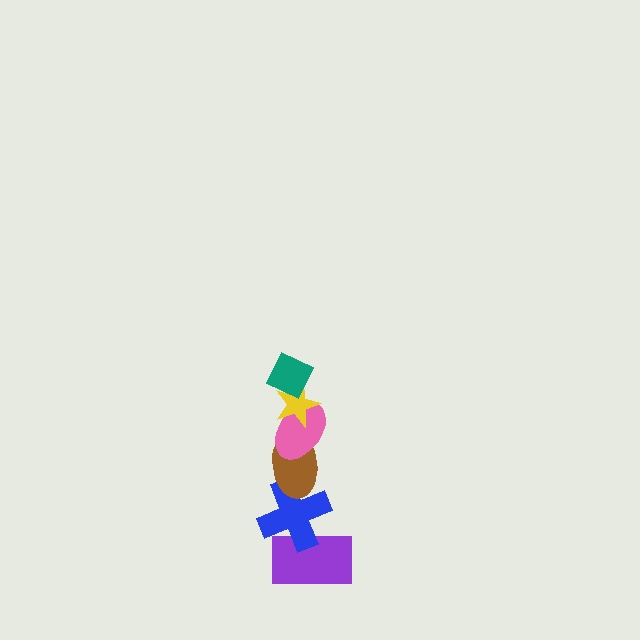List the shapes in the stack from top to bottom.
From top to bottom: the teal diamond, the yellow star, the pink ellipse, the brown ellipse, the blue cross, the purple rectangle.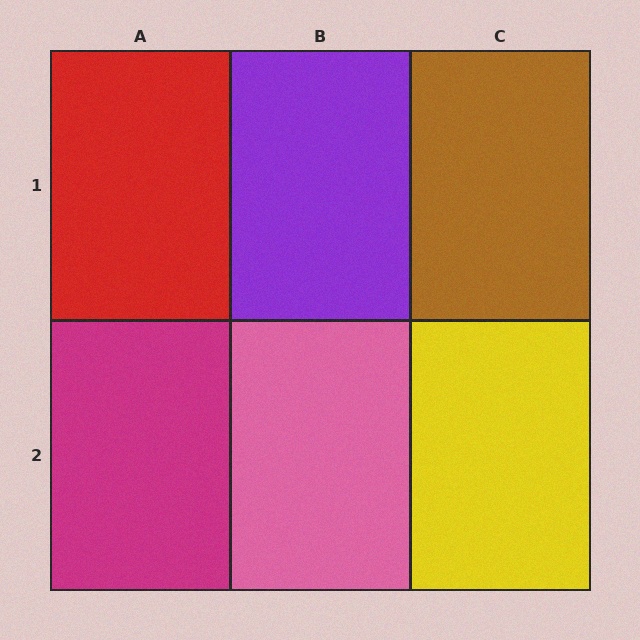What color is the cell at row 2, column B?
Pink.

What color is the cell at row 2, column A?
Magenta.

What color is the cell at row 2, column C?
Yellow.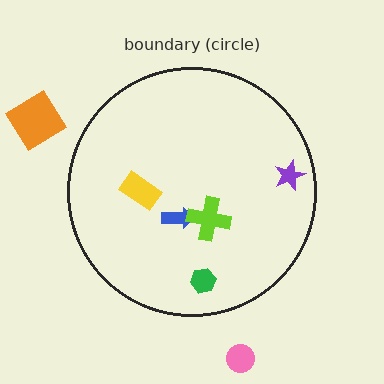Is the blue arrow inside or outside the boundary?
Inside.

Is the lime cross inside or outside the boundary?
Inside.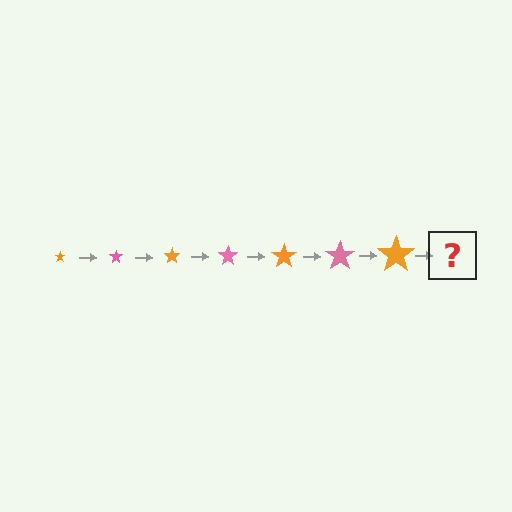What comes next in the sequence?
The next element should be a pink star, larger than the previous one.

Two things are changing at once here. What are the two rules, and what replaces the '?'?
The two rules are that the star grows larger each step and the color cycles through orange and pink. The '?' should be a pink star, larger than the previous one.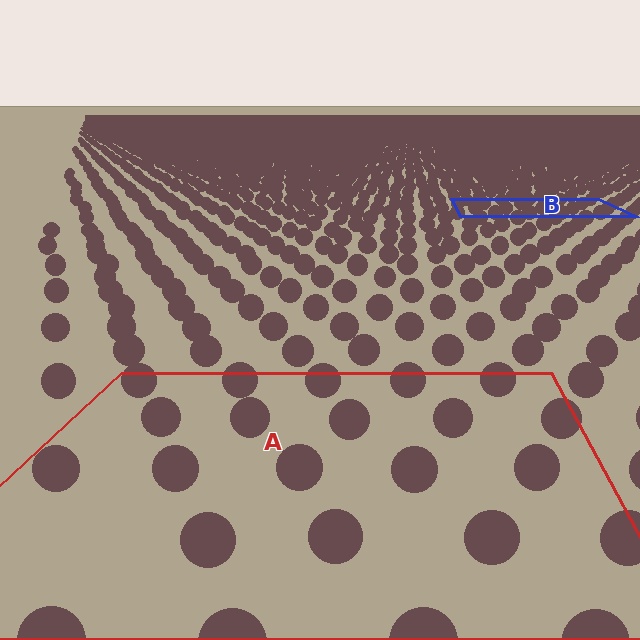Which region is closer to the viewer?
Region A is closer. The texture elements there are larger and more spread out.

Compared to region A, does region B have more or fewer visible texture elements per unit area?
Region B has more texture elements per unit area — they are packed more densely because it is farther away.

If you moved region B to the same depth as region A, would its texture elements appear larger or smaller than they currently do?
They would appear larger. At a closer depth, the same texture elements are projected at a bigger on-screen size.